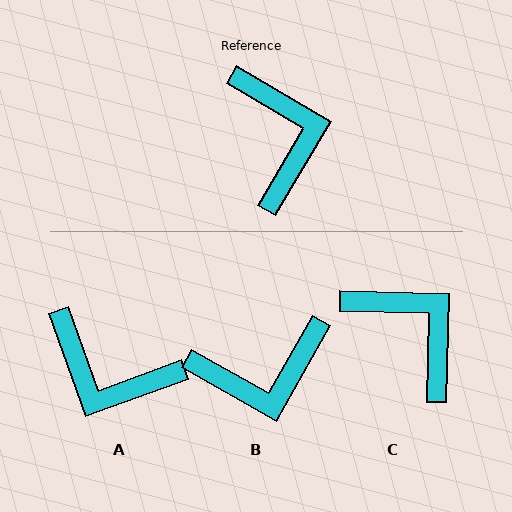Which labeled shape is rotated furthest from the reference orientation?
A, about 129 degrees away.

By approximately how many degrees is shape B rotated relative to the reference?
Approximately 89 degrees clockwise.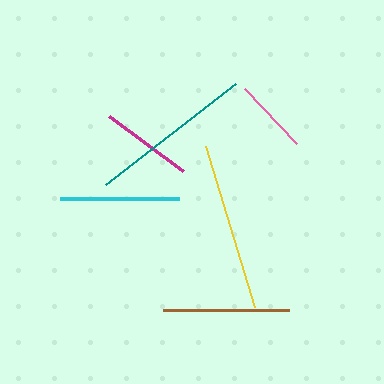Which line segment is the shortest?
The pink line is the shortest at approximately 76 pixels.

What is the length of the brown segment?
The brown segment is approximately 126 pixels long.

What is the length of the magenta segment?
The magenta segment is approximately 92 pixels long.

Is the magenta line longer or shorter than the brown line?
The brown line is longer than the magenta line.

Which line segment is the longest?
The yellow line is the longest at approximately 167 pixels.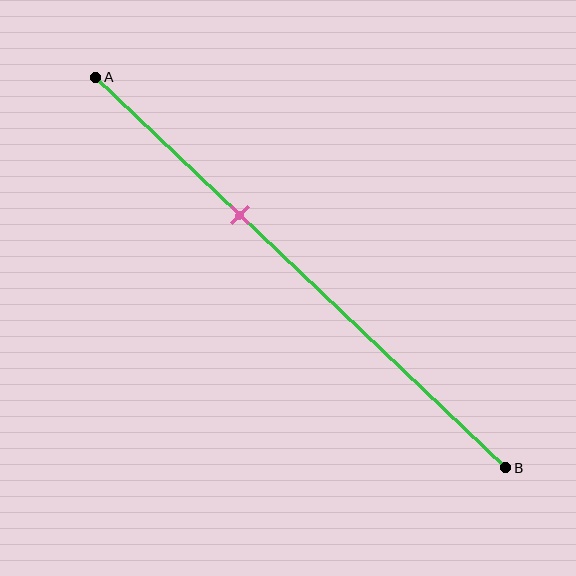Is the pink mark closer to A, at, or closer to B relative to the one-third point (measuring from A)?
The pink mark is approximately at the one-third point of segment AB.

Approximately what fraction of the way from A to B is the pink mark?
The pink mark is approximately 35% of the way from A to B.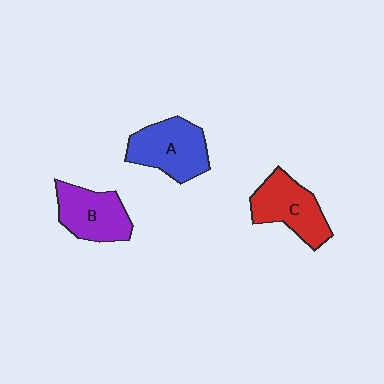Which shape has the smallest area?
Shape B (purple).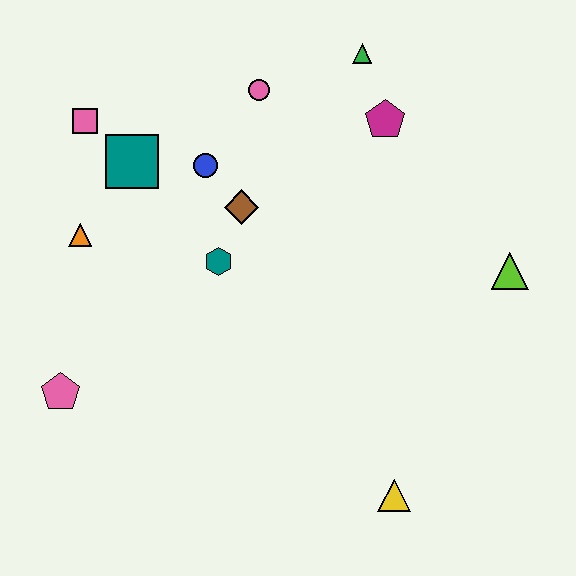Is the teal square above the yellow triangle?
Yes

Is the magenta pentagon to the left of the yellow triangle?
Yes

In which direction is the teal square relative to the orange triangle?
The teal square is above the orange triangle.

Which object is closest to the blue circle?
The brown diamond is closest to the blue circle.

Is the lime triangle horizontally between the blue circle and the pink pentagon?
No